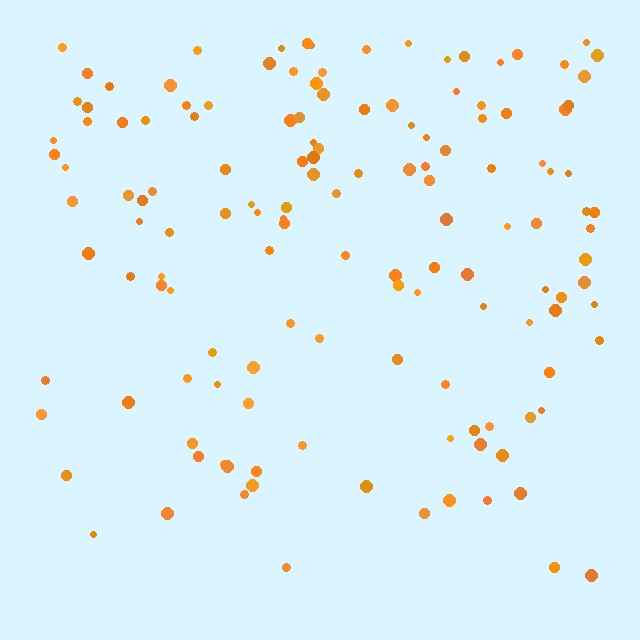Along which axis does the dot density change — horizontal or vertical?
Vertical.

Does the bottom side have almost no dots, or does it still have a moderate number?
Still a moderate number, just noticeably fewer than the top.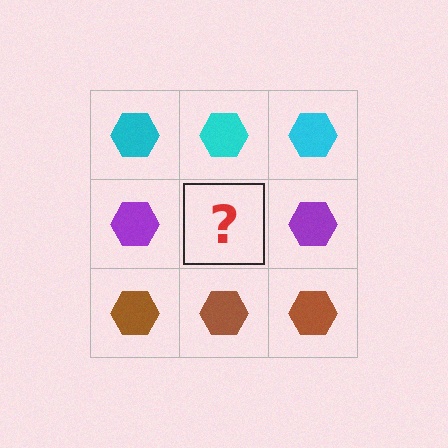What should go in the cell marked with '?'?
The missing cell should contain a purple hexagon.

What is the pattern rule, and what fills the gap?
The rule is that each row has a consistent color. The gap should be filled with a purple hexagon.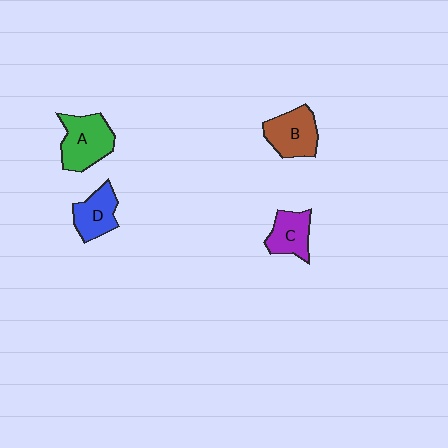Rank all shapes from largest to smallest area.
From largest to smallest: A (green), B (brown), D (blue), C (purple).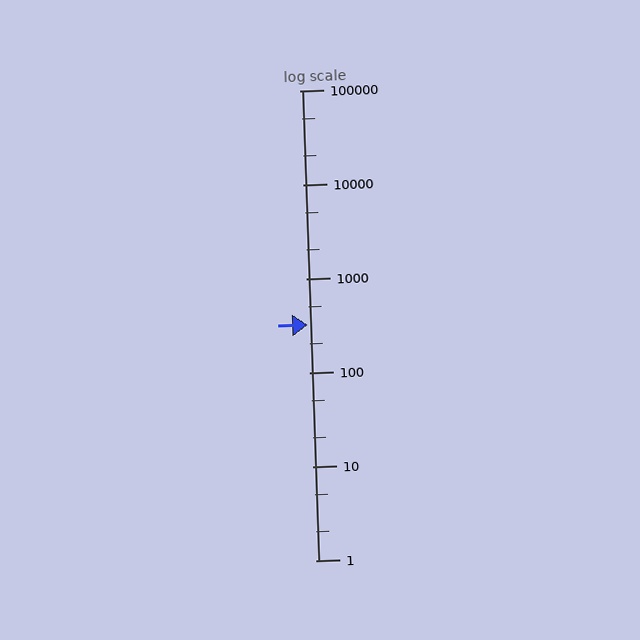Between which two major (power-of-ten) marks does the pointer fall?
The pointer is between 100 and 1000.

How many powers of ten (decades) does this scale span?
The scale spans 5 decades, from 1 to 100000.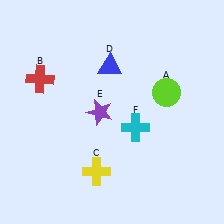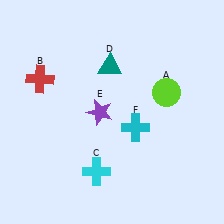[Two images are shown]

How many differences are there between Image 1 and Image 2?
There are 2 differences between the two images.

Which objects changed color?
C changed from yellow to cyan. D changed from blue to teal.